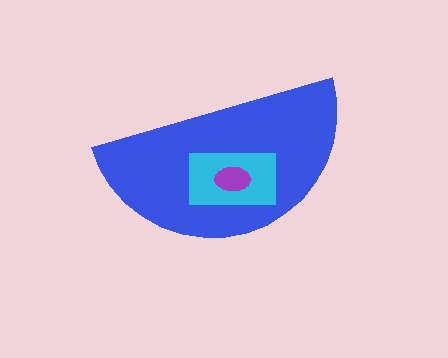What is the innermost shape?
The purple ellipse.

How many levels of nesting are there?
3.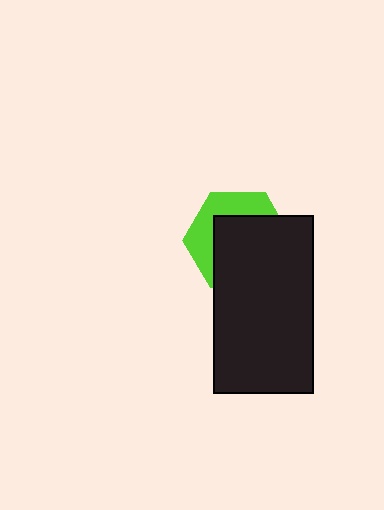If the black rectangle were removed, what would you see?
You would see the complete lime hexagon.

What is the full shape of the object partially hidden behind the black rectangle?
The partially hidden object is a lime hexagon.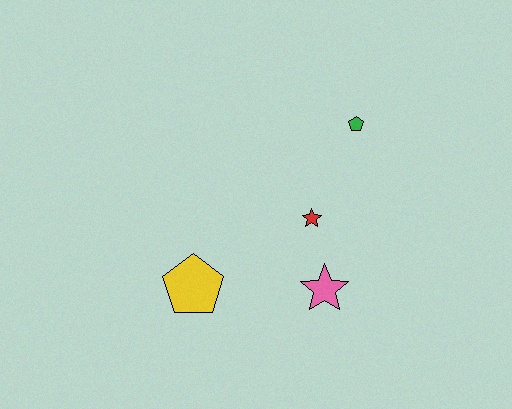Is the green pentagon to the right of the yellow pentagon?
Yes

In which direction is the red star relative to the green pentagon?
The red star is below the green pentagon.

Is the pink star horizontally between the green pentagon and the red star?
Yes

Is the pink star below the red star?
Yes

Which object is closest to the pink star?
The red star is closest to the pink star.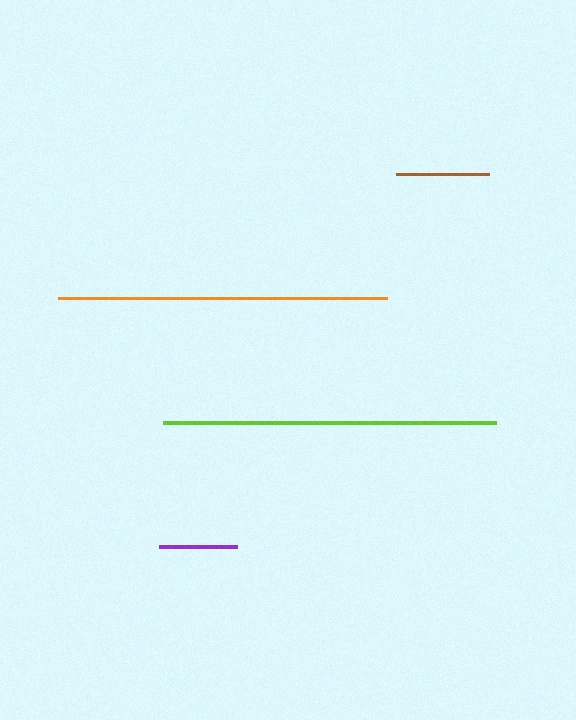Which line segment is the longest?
The lime line is the longest at approximately 333 pixels.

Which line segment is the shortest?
The purple line is the shortest at approximately 78 pixels.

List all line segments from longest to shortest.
From longest to shortest: lime, orange, brown, purple.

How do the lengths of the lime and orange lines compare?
The lime and orange lines are approximately the same length.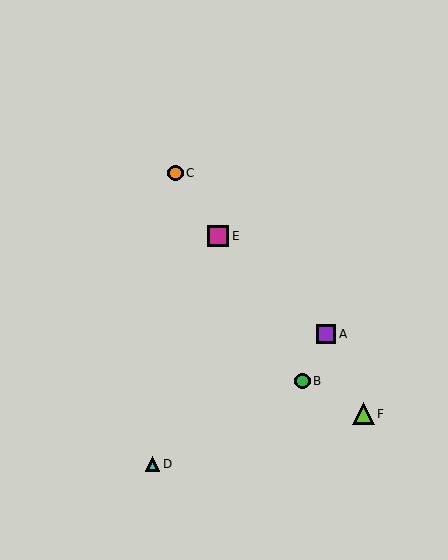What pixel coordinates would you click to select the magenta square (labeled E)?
Click at (218, 236) to select the magenta square E.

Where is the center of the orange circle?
The center of the orange circle is at (175, 173).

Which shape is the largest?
The lime triangle (labeled F) is the largest.